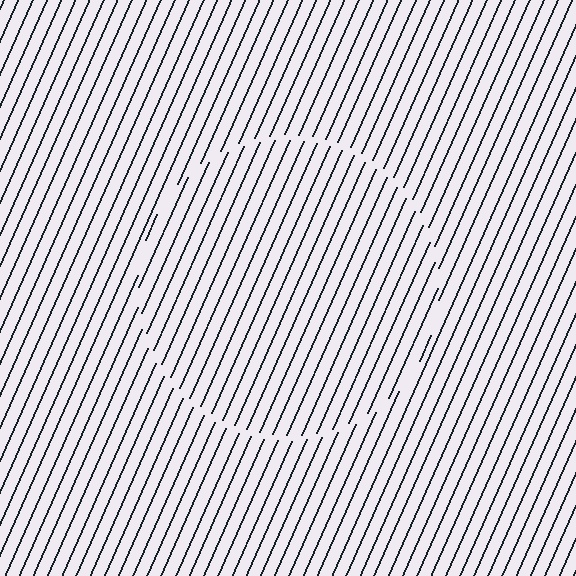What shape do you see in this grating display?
An illusory circle. The interior of the shape contains the same grating, shifted by half a period — the contour is defined by the phase discontinuity where line-ends from the inner and outer gratings abut.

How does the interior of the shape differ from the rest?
The interior of the shape contains the same grating, shifted by half a period — the contour is defined by the phase discontinuity where line-ends from the inner and outer gratings abut.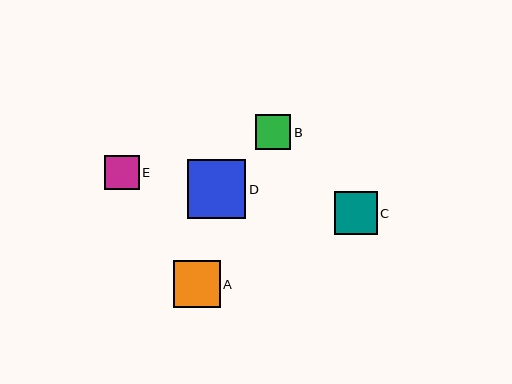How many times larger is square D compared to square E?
Square D is approximately 1.7 times the size of square E.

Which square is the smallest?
Square E is the smallest with a size of approximately 34 pixels.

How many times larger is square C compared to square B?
Square C is approximately 1.2 times the size of square B.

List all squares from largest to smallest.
From largest to smallest: D, A, C, B, E.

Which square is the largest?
Square D is the largest with a size of approximately 59 pixels.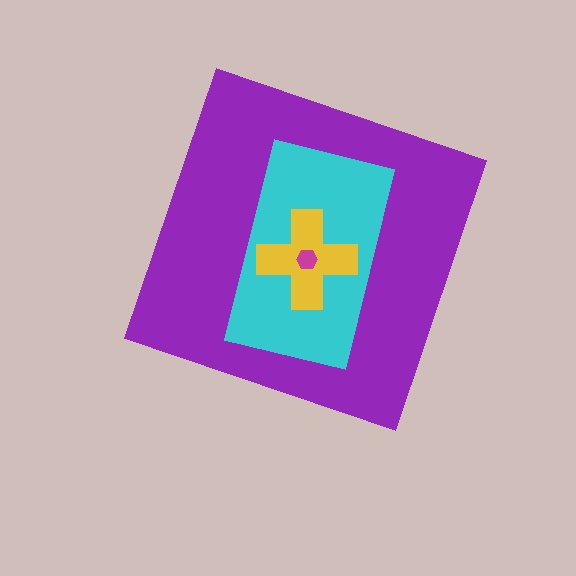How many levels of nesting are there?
4.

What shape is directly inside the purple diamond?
The cyan rectangle.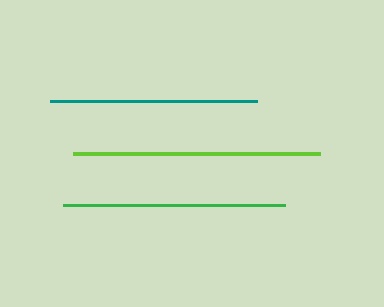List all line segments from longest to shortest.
From longest to shortest: lime, green, teal.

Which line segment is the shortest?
The teal line is the shortest at approximately 206 pixels.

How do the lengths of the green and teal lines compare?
The green and teal lines are approximately the same length.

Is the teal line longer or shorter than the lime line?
The lime line is longer than the teal line.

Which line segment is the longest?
The lime line is the longest at approximately 247 pixels.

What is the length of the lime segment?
The lime segment is approximately 247 pixels long.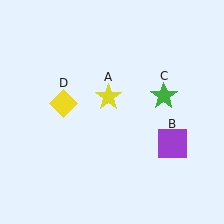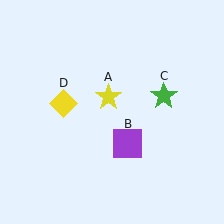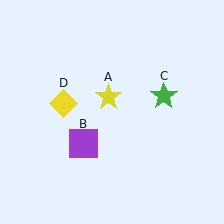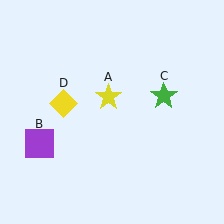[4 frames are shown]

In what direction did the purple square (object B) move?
The purple square (object B) moved left.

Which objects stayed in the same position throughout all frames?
Yellow star (object A) and green star (object C) and yellow diamond (object D) remained stationary.